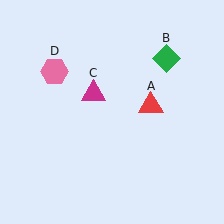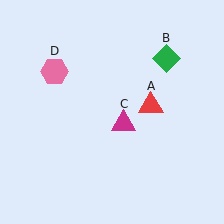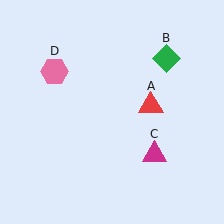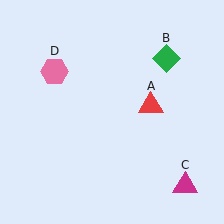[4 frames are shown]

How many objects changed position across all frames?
1 object changed position: magenta triangle (object C).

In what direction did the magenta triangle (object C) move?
The magenta triangle (object C) moved down and to the right.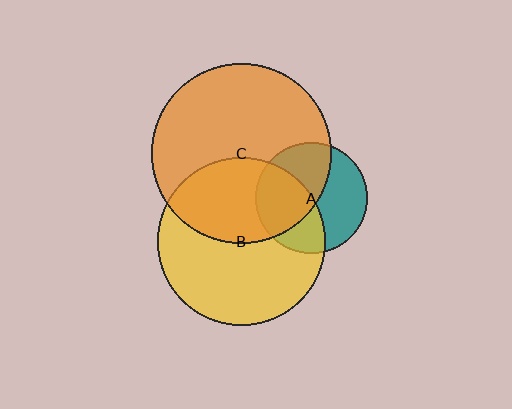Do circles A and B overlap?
Yes.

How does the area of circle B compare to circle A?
Approximately 2.3 times.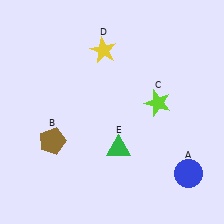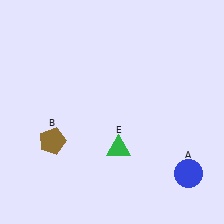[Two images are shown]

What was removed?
The lime star (C), the yellow star (D) were removed in Image 2.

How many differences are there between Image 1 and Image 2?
There are 2 differences between the two images.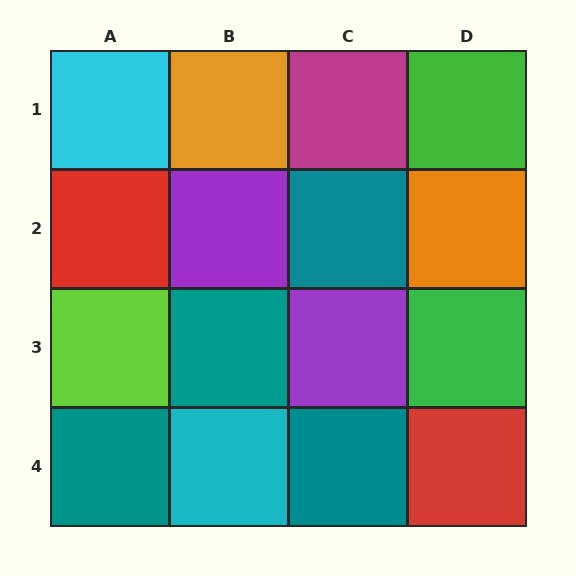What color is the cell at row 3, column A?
Lime.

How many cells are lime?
1 cell is lime.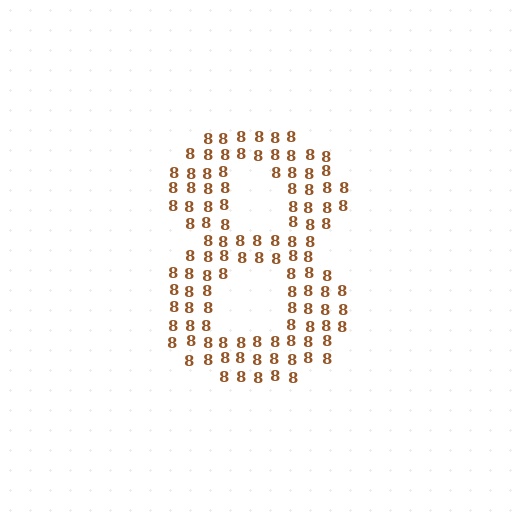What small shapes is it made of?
It is made of small digit 8's.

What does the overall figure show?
The overall figure shows the digit 8.